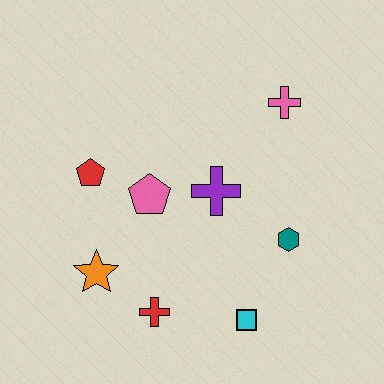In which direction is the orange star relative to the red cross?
The orange star is to the left of the red cross.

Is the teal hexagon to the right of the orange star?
Yes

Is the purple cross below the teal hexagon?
No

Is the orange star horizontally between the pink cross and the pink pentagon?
No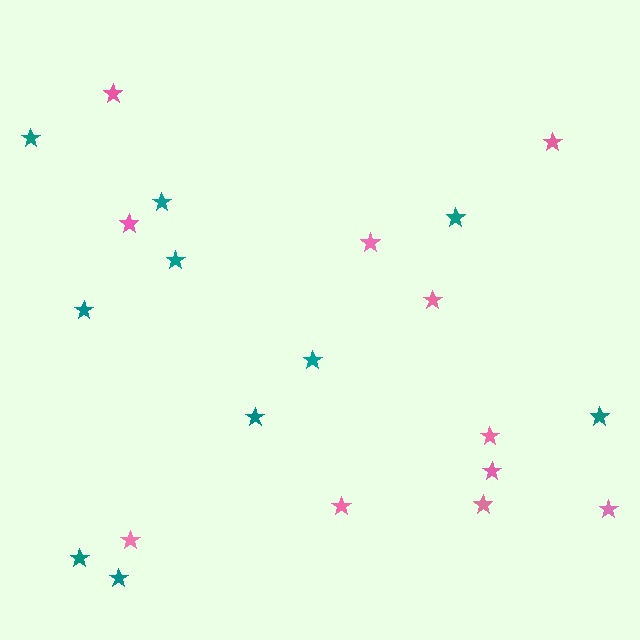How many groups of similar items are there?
There are 2 groups: one group of pink stars (11) and one group of teal stars (10).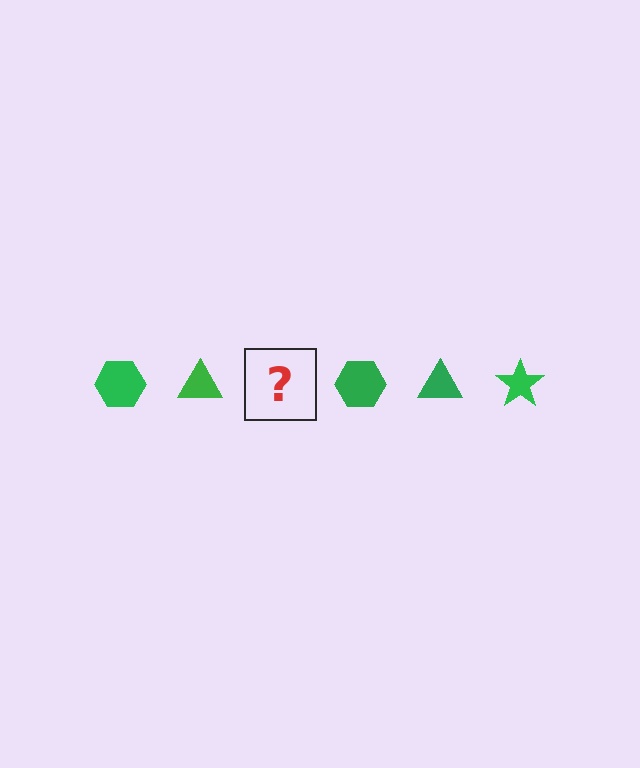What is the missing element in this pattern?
The missing element is a green star.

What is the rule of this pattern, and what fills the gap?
The rule is that the pattern cycles through hexagon, triangle, star shapes in green. The gap should be filled with a green star.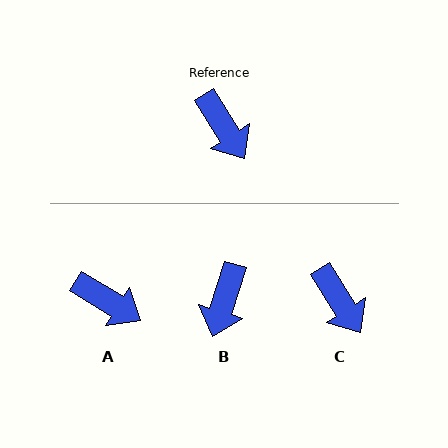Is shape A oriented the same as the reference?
No, it is off by about 26 degrees.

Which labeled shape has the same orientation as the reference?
C.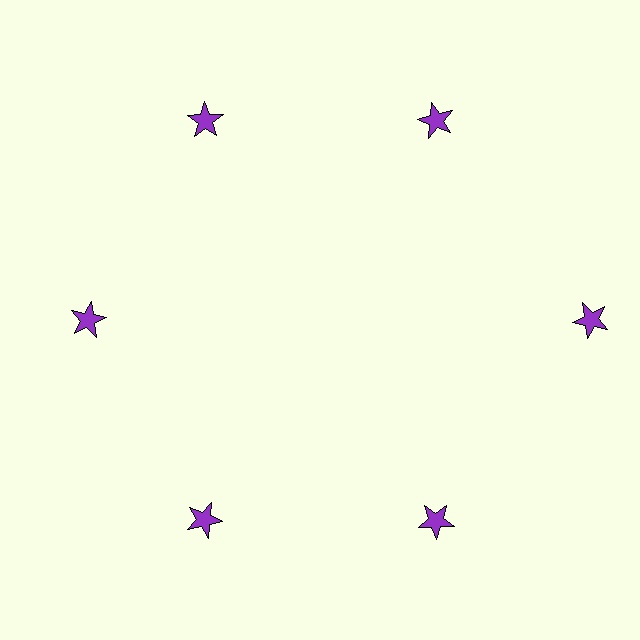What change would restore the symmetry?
The symmetry would be restored by moving it inward, back onto the ring so that all 6 stars sit at equal angles and equal distance from the center.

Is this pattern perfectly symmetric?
No. The 6 purple stars are arranged in a ring, but one element near the 3 o'clock position is pushed outward from the center, breaking the 6-fold rotational symmetry.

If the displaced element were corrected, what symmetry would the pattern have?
It would have 6-fold rotational symmetry — the pattern would map onto itself every 60 degrees.